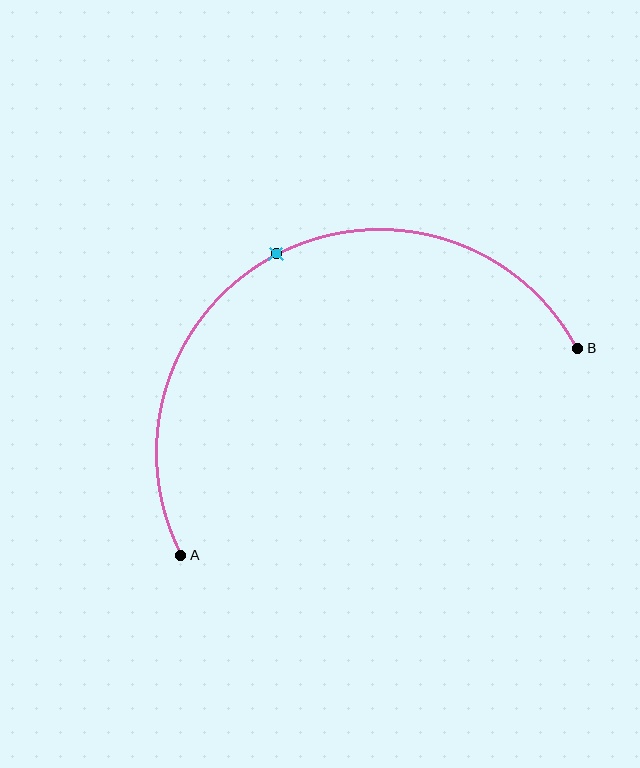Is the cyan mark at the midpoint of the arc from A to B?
Yes. The cyan mark lies on the arc at equal arc-length from both A and B — it is the arc midpoint.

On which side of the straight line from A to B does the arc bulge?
The arc bulges above the straight line connecting A and B.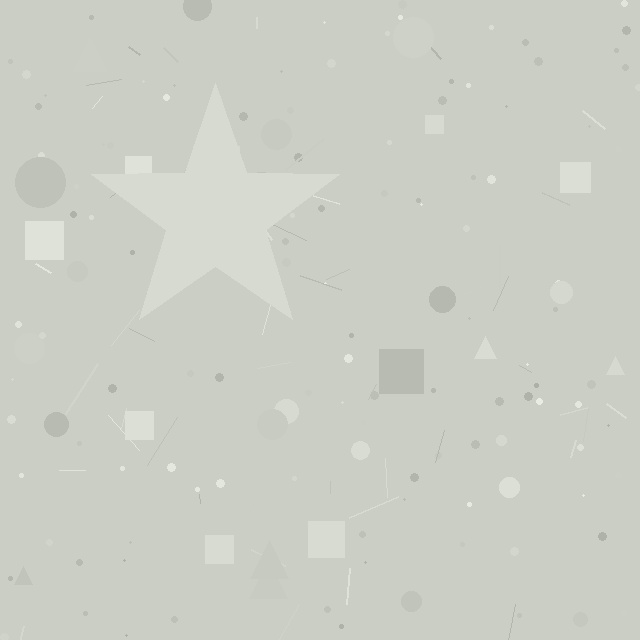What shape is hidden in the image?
A star is hidden in the image.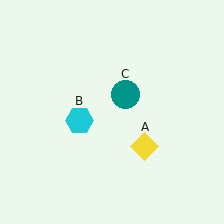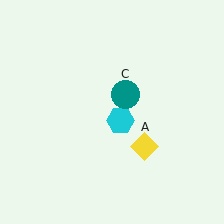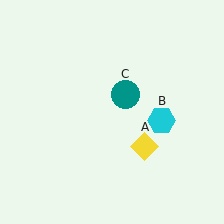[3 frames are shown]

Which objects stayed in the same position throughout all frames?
Yellow diamond (object A) and teal circle (object C) remained stationary.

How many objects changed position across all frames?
1 object changed position: cyan hexagon (object B).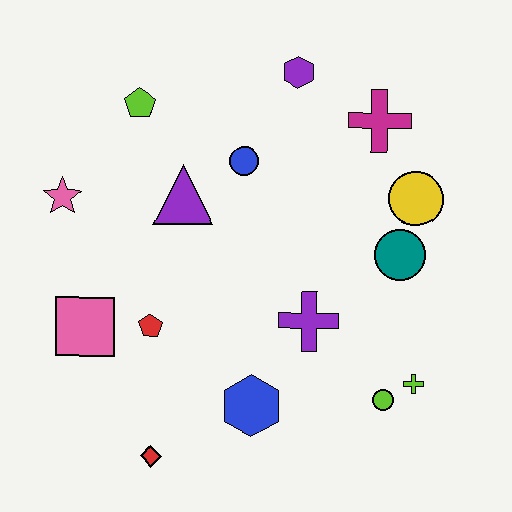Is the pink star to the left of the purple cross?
Yes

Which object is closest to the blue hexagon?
The purple cross is closest to the blue hexagon.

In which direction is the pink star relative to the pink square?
The pink star is above the pink square.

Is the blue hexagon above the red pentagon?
No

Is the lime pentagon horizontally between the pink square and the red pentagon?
Yes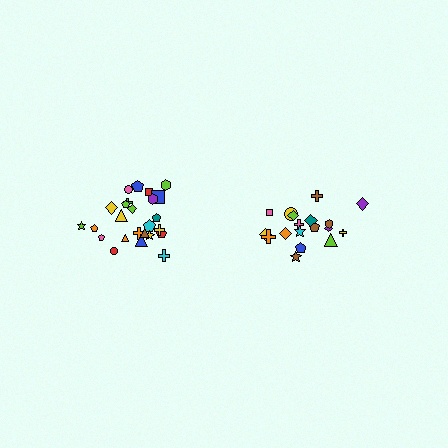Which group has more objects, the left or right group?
The left group.